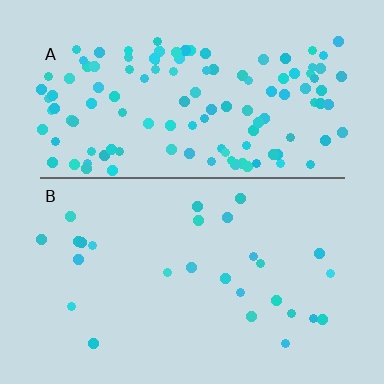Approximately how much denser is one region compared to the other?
Approximately 4.4× — region A over region B.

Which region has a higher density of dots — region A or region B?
A (the top).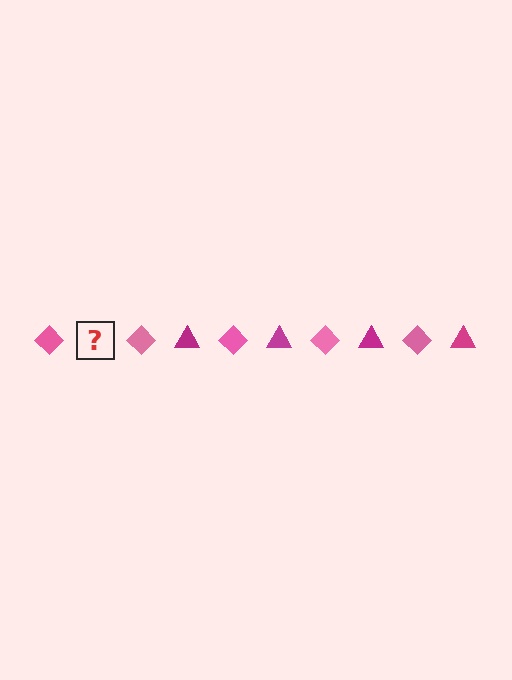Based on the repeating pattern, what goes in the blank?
The blank should be a magenta triangle.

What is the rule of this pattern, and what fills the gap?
The rule is that the pattern alternates between pink diamond and magenta triangle. The gap should be filled with a magenta triangle.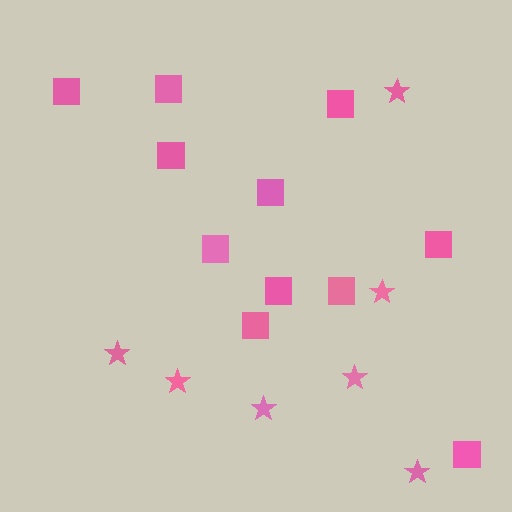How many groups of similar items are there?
There are 2 groups: one group of squares (11) and one group of stars (7).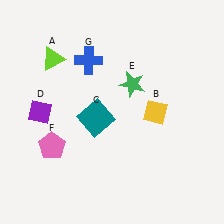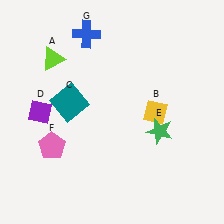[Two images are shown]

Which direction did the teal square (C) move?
The teal square (C) moved left.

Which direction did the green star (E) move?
The green star (E) moved down.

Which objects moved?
The objects that moved are: the teal square (C), the green star (E), the blue cross (G).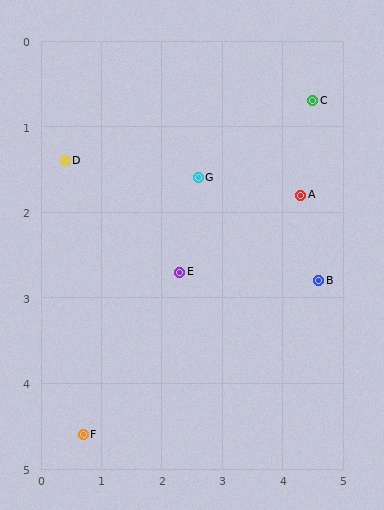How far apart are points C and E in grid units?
Points C and E are about 3.0 grid units apart.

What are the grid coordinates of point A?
Point A is at approximately (4.3, 1.8).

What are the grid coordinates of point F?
Point F is at approximately (0.7, 4.6).